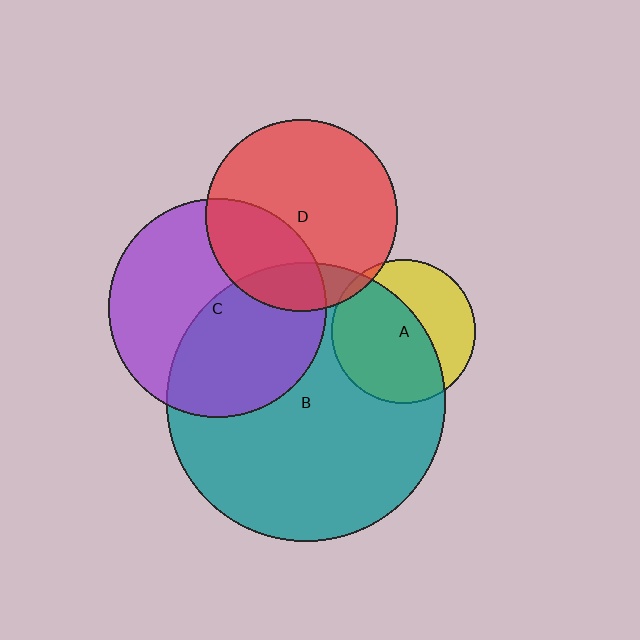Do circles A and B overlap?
Yes.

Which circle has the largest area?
Circle B (teal).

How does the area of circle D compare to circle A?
Approximately 1.8 times.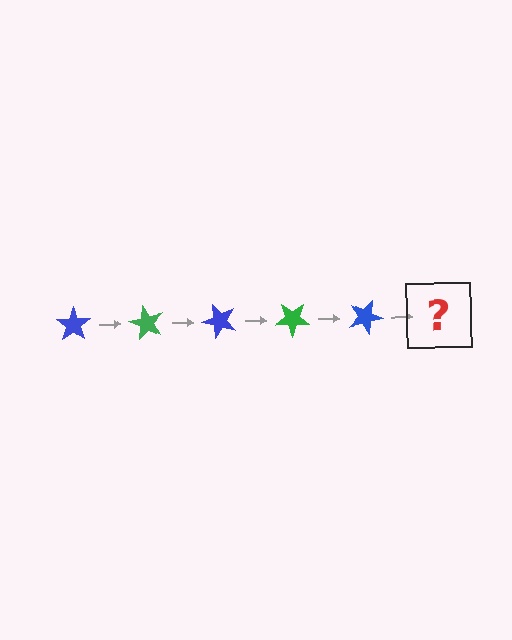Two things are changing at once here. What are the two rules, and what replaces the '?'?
The two rules are that it rotates 60 degrees each step and the color cycles through blue and green. The '?' should be a green star, rotated 300 degrees from the start.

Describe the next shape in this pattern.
It should be a green star, rotated 300 degrees from the start.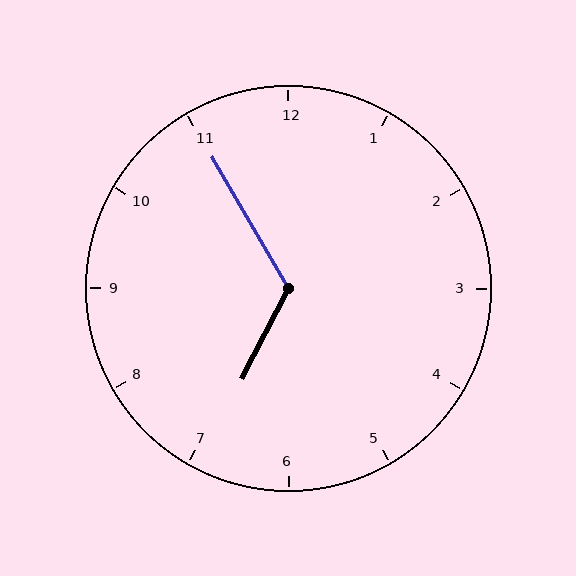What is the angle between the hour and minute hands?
Approximately 122 degrees.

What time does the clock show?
6:55.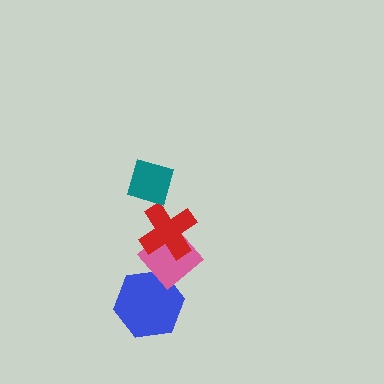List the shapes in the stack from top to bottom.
From top to bottom: the teal diamond, the red cross, the pink diamond, the blue hexagon.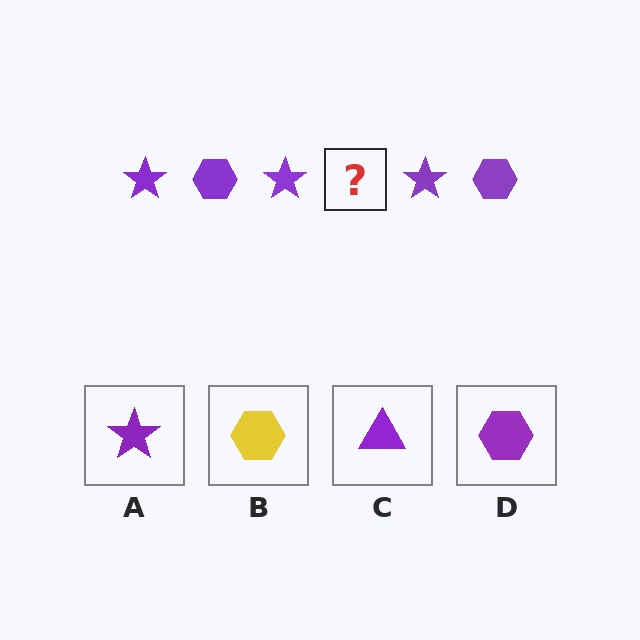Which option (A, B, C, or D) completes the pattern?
D.